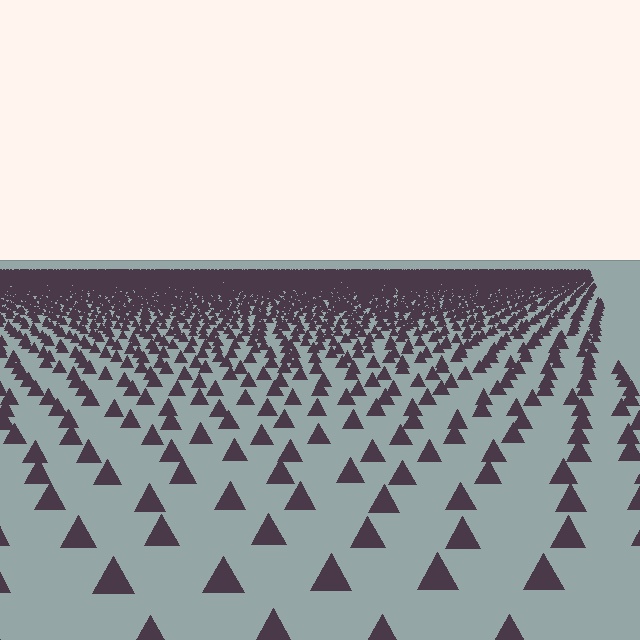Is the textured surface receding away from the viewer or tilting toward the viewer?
The surface is receding away from the viewer. Texture elements get smaller and denser toward the top.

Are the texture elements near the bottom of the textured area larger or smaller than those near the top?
Larger. Near the bottom, elements are closer to the viewer and appear at a bigger on-screen size.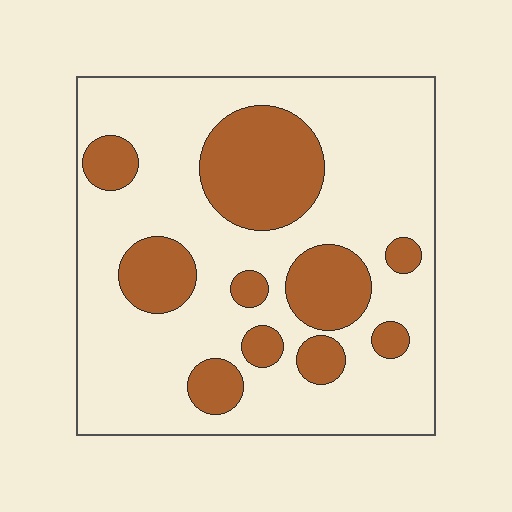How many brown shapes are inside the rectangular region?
10.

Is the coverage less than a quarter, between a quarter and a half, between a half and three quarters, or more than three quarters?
Between a quarter and a half.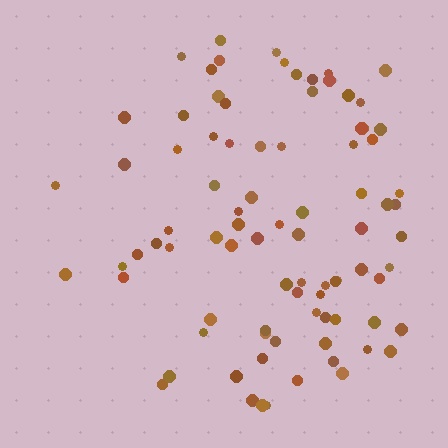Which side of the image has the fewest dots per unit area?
The left.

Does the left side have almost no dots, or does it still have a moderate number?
Still a moderate number, just noticeably fewer than the right.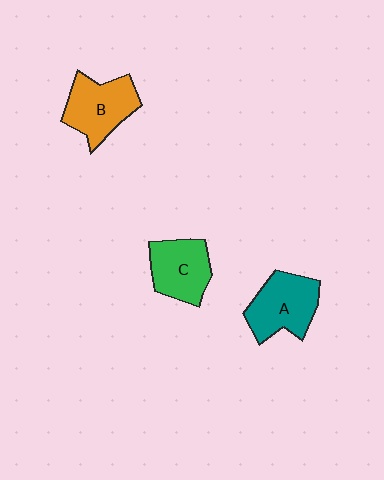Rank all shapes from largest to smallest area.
From largest to smallest: A (teal), B (orange), C (green).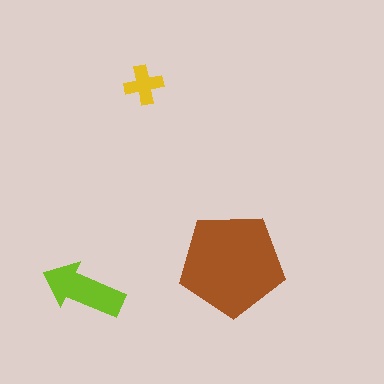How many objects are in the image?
There are 3 objects in the image.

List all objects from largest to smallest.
The brown pentagon, the lime arrow, the yellow cross.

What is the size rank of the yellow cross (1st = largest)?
3rd.